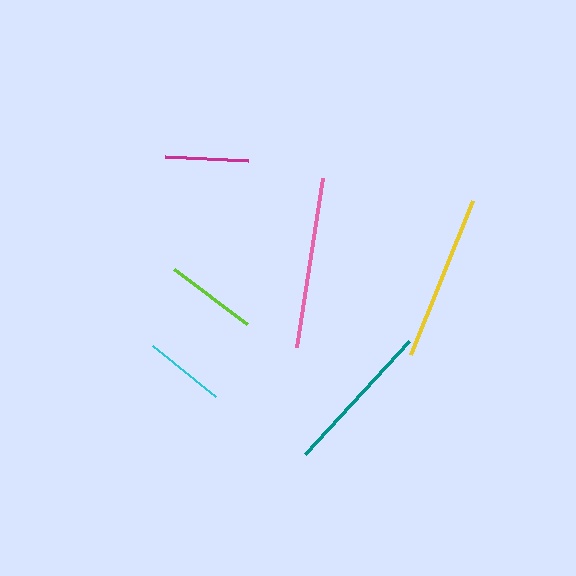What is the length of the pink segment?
The pink segment is approximately 170 pixels long.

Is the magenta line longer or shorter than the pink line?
The pink line is longer than the magenta line.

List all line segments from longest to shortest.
From longest to shortest: pink, yellow, teal, lime, magenta, cyan.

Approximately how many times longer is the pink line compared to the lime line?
The pink line is approximately 1.9 times the length of the lime line.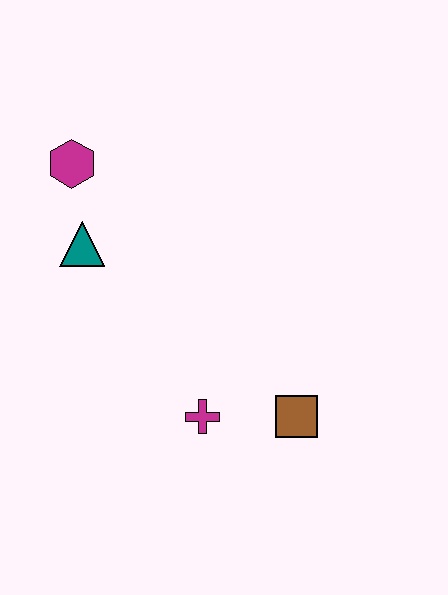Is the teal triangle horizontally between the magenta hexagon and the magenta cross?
Yes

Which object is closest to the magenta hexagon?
The teal triangle is closest to the magenta hexagon.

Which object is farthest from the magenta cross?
The magenta hexagon is farthest from the magenta cross.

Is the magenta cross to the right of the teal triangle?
Yes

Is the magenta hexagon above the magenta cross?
Yes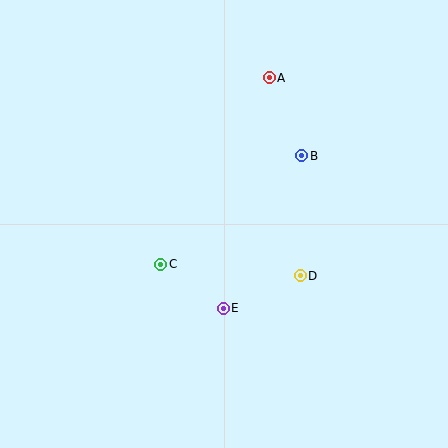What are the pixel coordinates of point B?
Point B is at (302, 156).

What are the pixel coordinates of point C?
Point C is at (161, 264).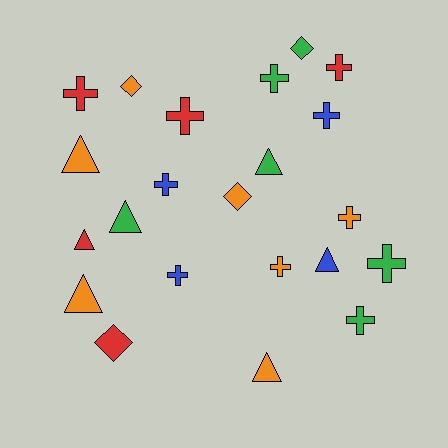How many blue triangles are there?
There is 1 blue triangle.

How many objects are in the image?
There are 22 objects.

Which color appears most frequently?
Orange, with 7 objects.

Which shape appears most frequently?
Cross, with 11 objects.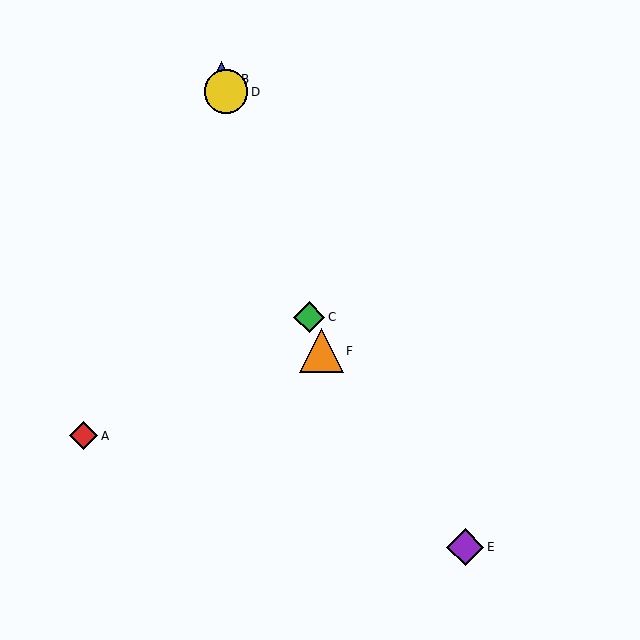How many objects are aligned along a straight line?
4 objects (B, C, D, F) are aligned along a straight line.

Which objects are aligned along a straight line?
Objects B, C, D, F are aligned along a straight line.